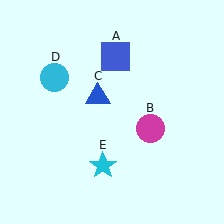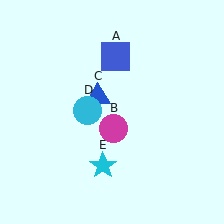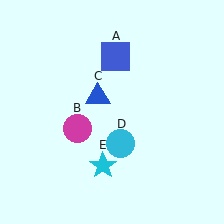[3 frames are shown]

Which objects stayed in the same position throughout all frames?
Blue square (object A) and blue triangle (object C) and cyan star (object E) remained stationary.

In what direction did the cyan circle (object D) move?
The cyan circle (object D) moved down and to the right.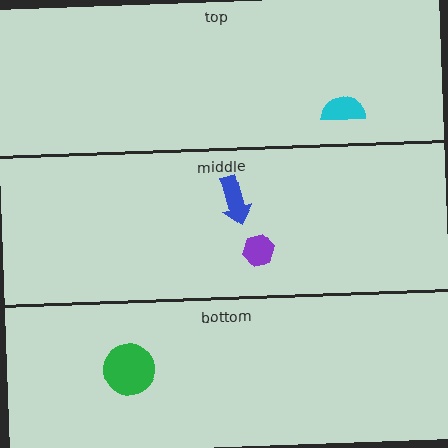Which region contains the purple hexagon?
The middle region.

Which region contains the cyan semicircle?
The top region.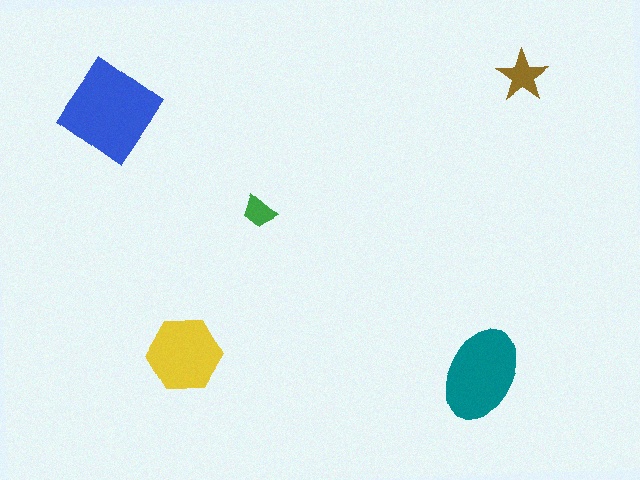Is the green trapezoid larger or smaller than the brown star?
Smaller.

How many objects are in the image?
There are 5 objects in the image.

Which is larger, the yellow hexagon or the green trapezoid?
The yellow hexagon.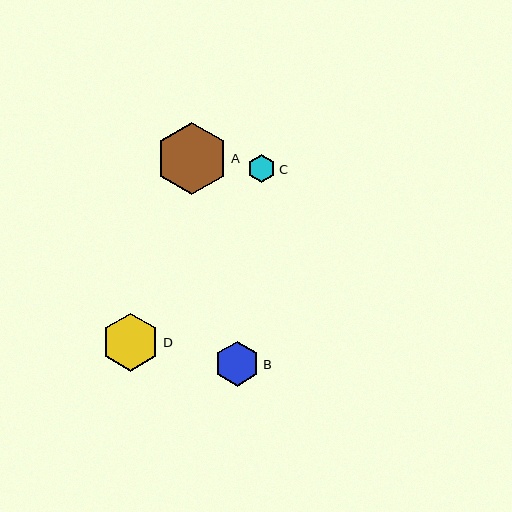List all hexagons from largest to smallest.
From largest to smallest: A, D, B, C.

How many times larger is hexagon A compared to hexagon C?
Hexagon A is approximately 2.6 times the size of hexagon C.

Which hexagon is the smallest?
Hexagon C is the smallest with a size of approximately 28 pixels.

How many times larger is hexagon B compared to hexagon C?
Hexagon B is approximately 1.6 times the size of hexagon C.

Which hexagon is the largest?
Hexagon A is the largest with a size of approximately 72 pixels.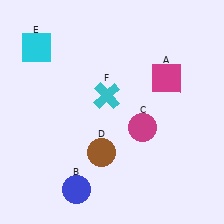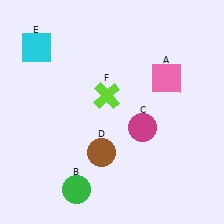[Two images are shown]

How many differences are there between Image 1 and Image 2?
There are 3 differences between the two images.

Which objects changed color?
A changed from magenta to pink. B changed from blue to green. F changed from cyan to lime.